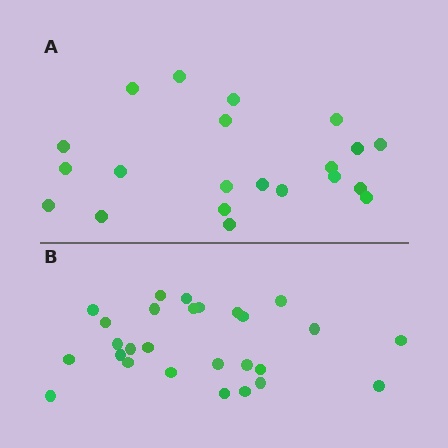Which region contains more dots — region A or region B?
Region B (the bottom region) has more dots.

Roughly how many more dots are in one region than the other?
Region B has about 6 more dots than region A.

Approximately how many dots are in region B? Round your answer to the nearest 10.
About 30 dots. (The exact count is 27, which rounds to 30.)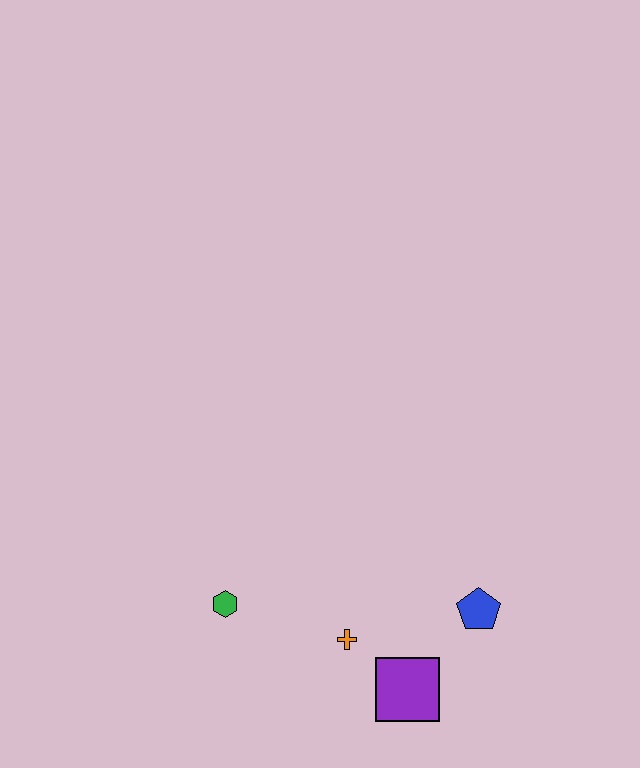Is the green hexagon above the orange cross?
Yes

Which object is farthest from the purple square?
The green hexagon is farthest from the purple square.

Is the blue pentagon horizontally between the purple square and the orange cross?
No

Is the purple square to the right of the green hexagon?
Yes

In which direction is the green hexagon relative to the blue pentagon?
The green hexagon is to the left of the blue pentagon.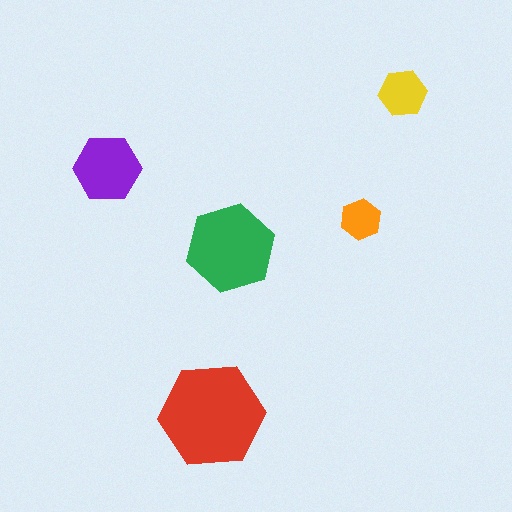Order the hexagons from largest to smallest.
the red one, the green one, the purple one, the yellow one, the orange one.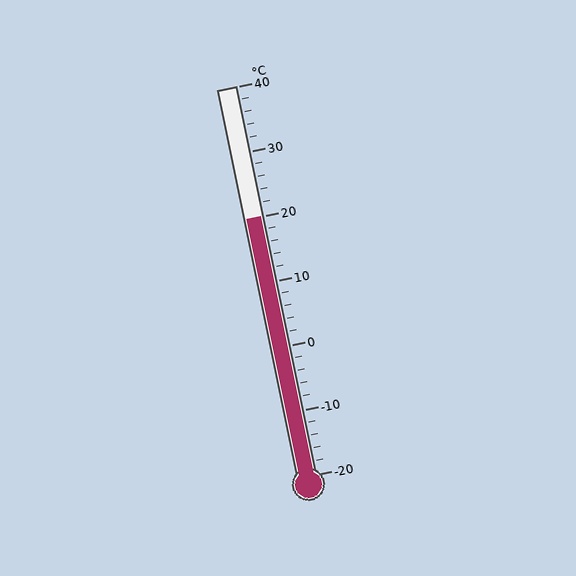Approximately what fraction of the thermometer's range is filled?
The thermometer is filled to approximately 65% of its range.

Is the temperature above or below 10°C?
The temperature is above 10°C.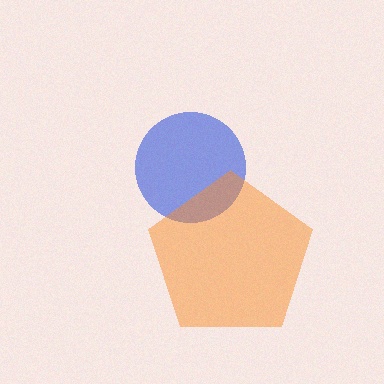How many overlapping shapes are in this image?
There are 2 overlapping shapes in the image.